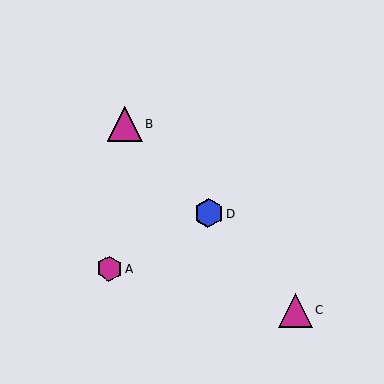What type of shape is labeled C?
Shape C is a magenta triangle.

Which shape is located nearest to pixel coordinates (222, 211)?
The blue hexagon (labeled D) at (208, 213) is nearest to that location.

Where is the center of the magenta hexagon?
The center of the magenta hexagon is at (109, 269).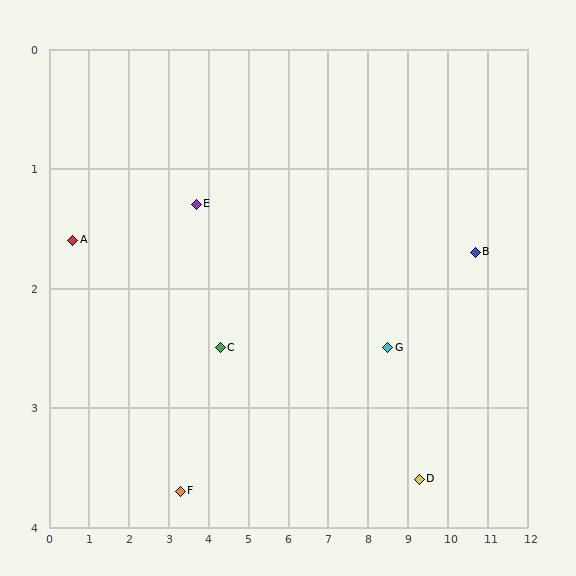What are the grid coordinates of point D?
Point D is at approximately (9.3, 3.6).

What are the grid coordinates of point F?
Point F is at approximately (3.3, 3.7).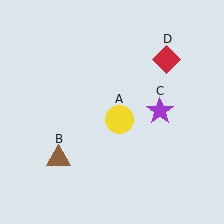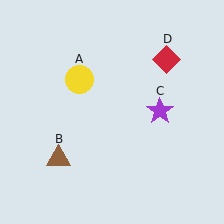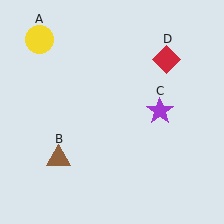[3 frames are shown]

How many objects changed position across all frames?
1 object changed position: yellow circle (object A).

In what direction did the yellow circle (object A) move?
The yellow circle (object A) moved up and to the left.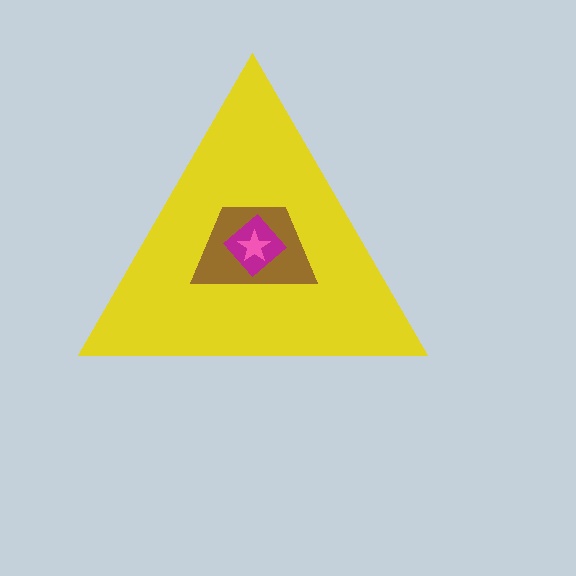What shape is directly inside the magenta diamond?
The pink star.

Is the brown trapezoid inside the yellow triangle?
Yes.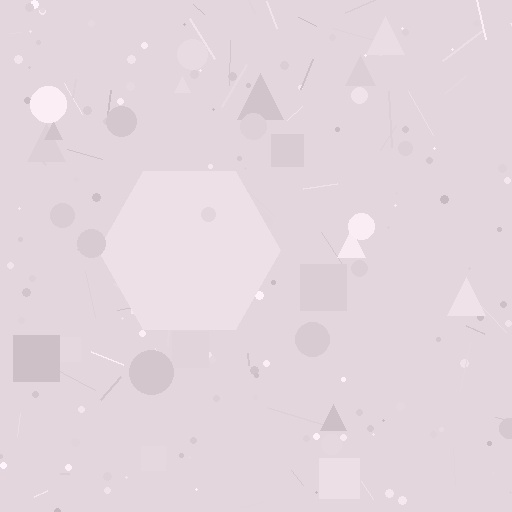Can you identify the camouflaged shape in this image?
The camouflaged shape is a hexagon.